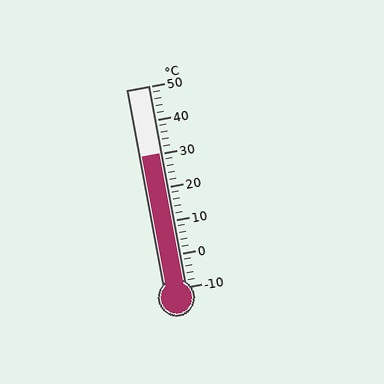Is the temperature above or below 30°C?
The temperature is at 30°C.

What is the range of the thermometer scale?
The thermometer scale ranges from -10°C to 50°C.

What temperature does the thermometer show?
The thermometer shows approximately 30°C.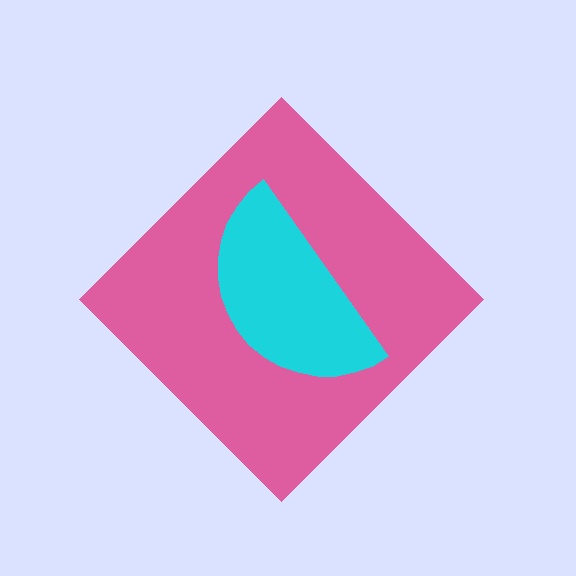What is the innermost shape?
The cyan semicircle.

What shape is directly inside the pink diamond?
The cyan semicircle.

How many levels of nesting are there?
2.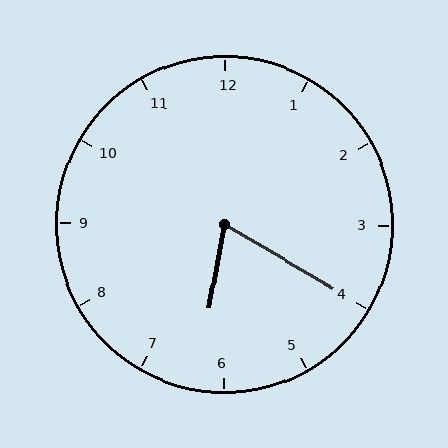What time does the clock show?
6:20.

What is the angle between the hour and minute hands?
Approximately 70 degrees.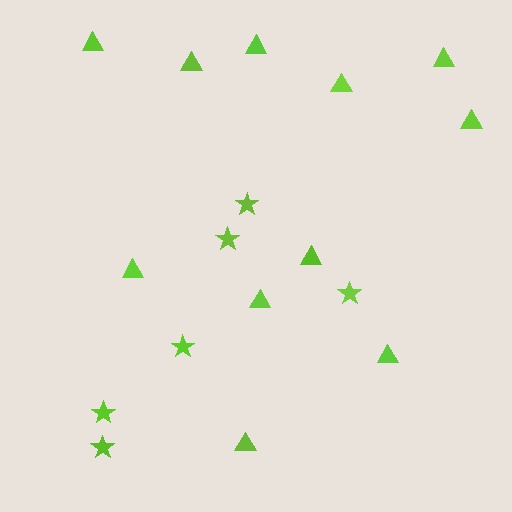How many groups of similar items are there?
There are 2 groups: one group of triangles (11) and one group of stars (6).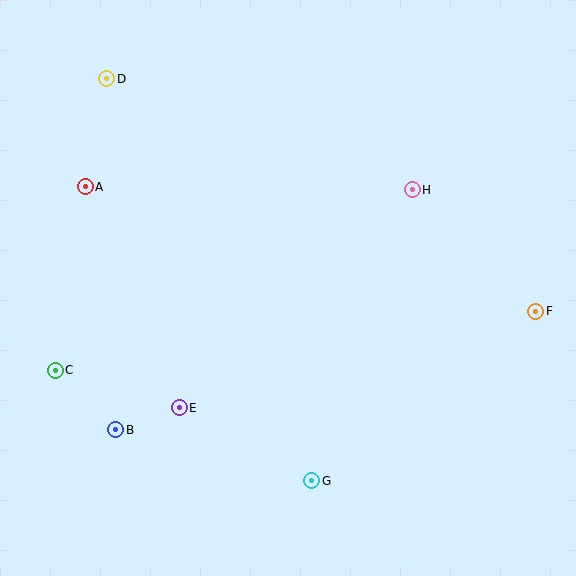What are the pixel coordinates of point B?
Point B is at (116, 430).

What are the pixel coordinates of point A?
Point A is at (85, 187).